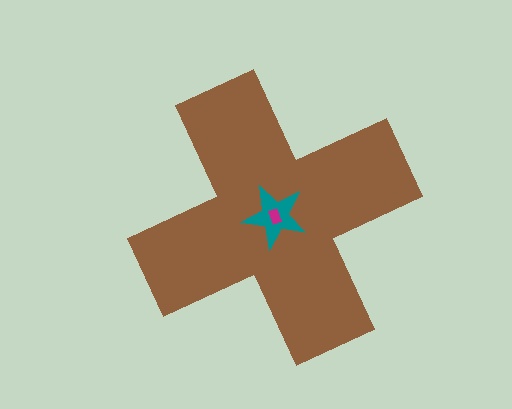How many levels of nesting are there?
3.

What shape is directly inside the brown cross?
The teal star.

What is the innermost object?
The magenta rectangle.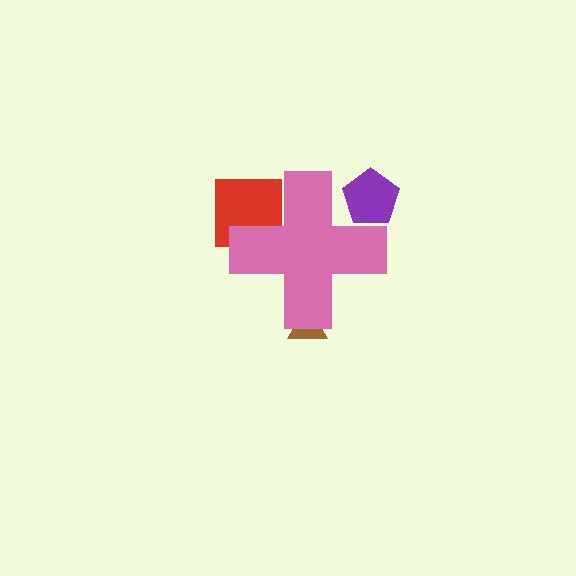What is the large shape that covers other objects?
A pink cross.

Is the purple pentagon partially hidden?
Yes, the purple pentagon is partially hidden behind the pink cross.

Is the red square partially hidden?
Yes, the red square is partially hidden behind the pink cross.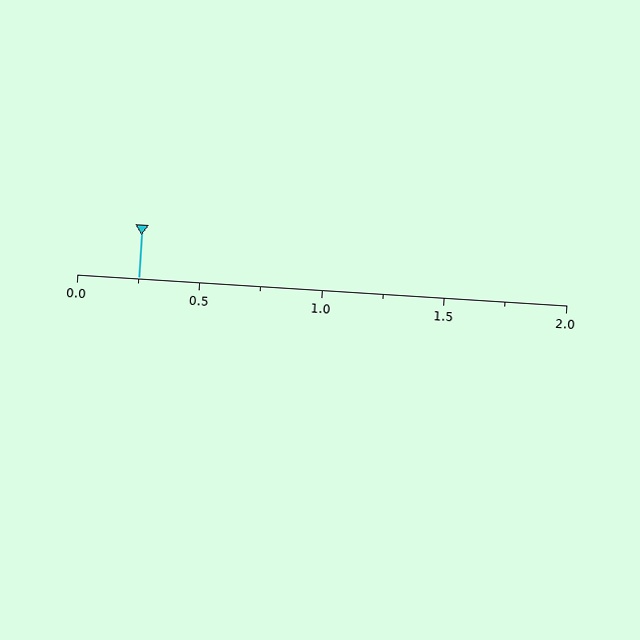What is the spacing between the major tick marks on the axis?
The major ticks are spaced 0.5 apart.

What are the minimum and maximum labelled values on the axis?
The axis runs from 0.0 to 2.0.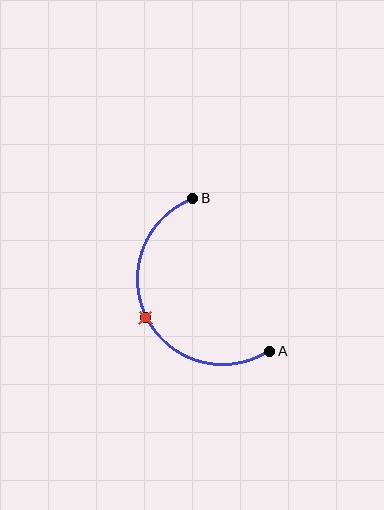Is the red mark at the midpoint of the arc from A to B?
Yes. The red mark lies on the arc at equal arc-length from both A and B — it is the arc midpoint.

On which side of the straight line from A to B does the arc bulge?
The arc bulges to the left of the straight line connecting A and B.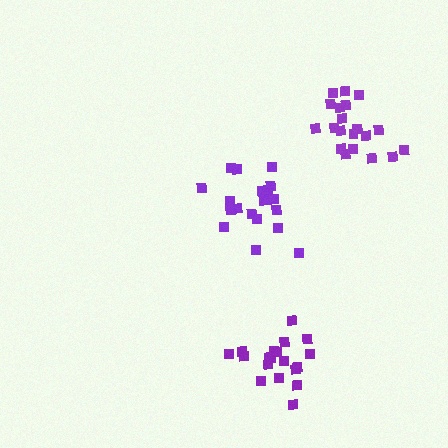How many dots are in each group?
Group 1: 21 dots, Group 2: 19 dots, Group 3: 20 dots (60 total).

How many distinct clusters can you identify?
There are 3 distinct clusters.